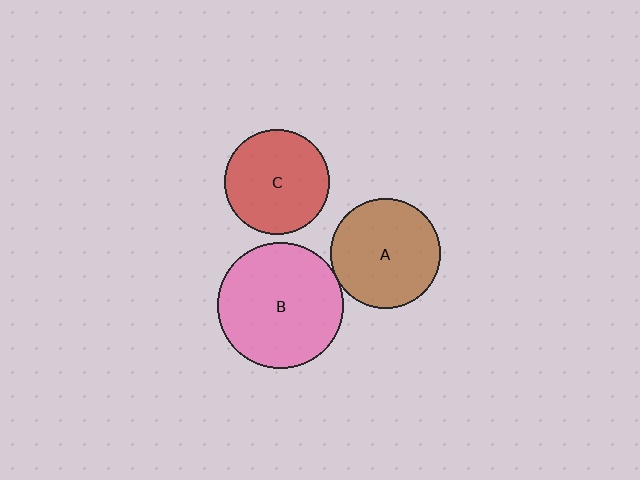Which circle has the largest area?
Circle B (pink).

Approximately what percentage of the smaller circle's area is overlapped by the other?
Approximately 5%.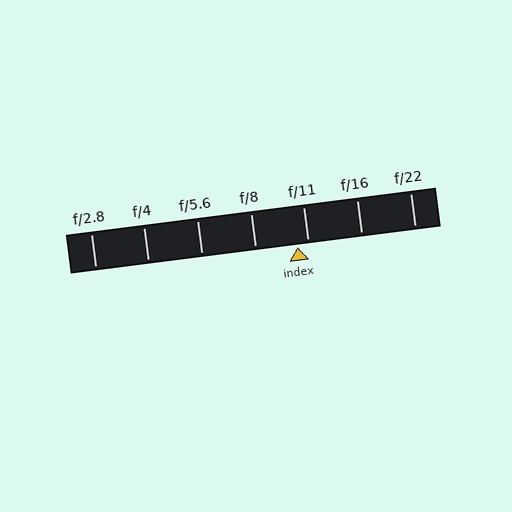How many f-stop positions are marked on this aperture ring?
There are 7 f-stop positions marked.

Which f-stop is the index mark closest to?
The index mark is closest to f/11.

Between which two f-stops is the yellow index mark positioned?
The index mark is between f/8 and f/11.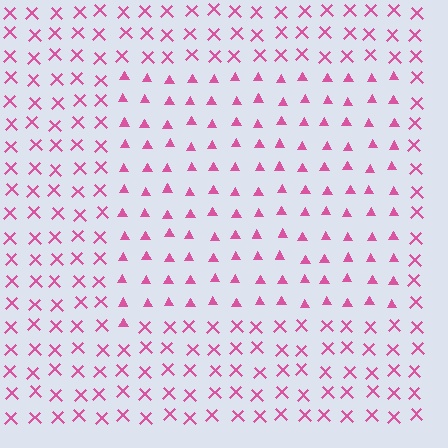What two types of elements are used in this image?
The image uses triangles inside the rectangle region and X marks outside it.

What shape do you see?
I see a rectangle.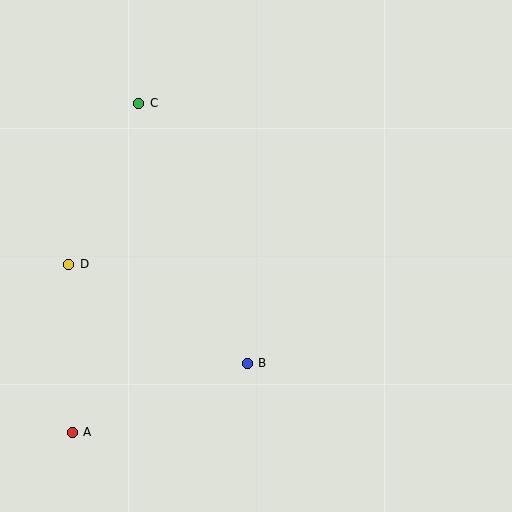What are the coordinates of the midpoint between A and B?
The midpoint between A and B is at (160, 398).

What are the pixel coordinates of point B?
Point B is at (247, 363).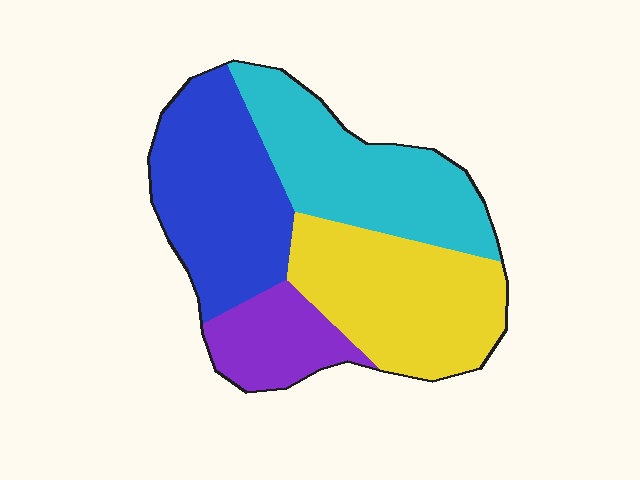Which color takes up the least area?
Purple, at roughly 15%.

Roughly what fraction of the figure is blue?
Blue covers about 30% of the figure.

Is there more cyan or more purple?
Cyan.